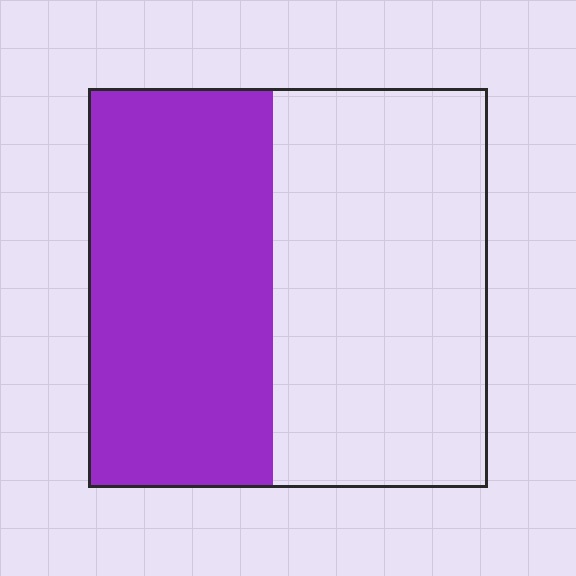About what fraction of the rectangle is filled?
About one half (1/2).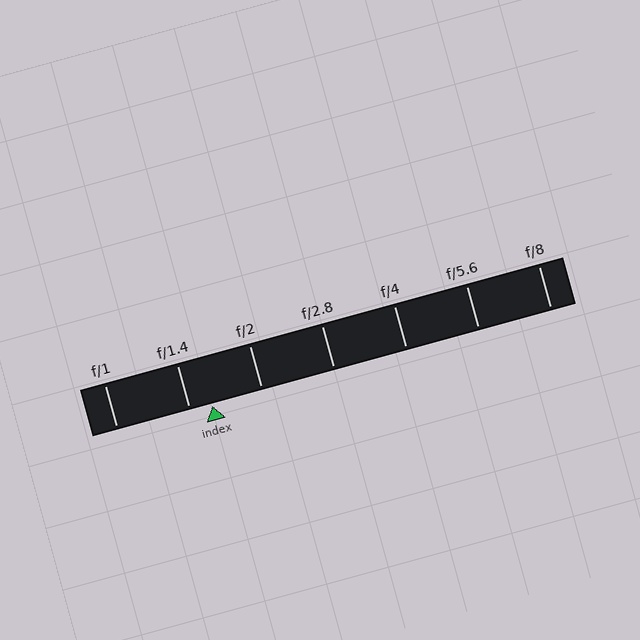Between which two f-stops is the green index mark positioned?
The index mark is between f/1.4 and f/2.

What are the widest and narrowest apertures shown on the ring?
The widest aperture shown is f/1 and the narrowest is f/8.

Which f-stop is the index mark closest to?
The index mark is closest to f/1.4.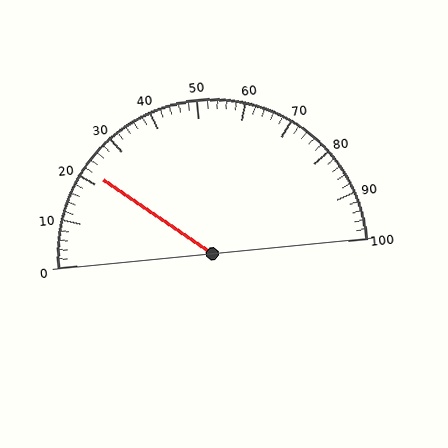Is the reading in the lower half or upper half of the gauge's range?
The reading is in the lower half of the range (0 to 100).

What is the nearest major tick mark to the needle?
The nearest major tick mark is 20.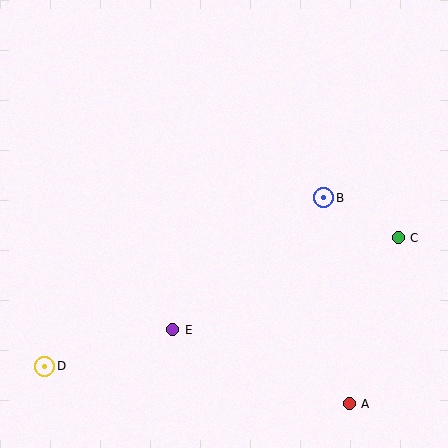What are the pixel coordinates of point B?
Point B is at (324, 198).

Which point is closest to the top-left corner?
Point D is closest to the top-left corner.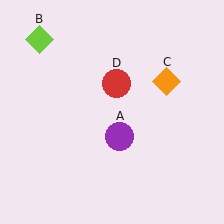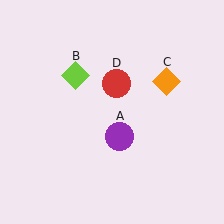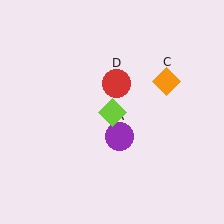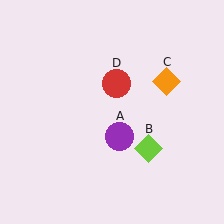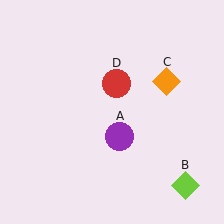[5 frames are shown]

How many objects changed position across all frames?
1 object changed position: lime diamond (object B).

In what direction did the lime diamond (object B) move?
The lime diamond (object B) moved down and to the right.